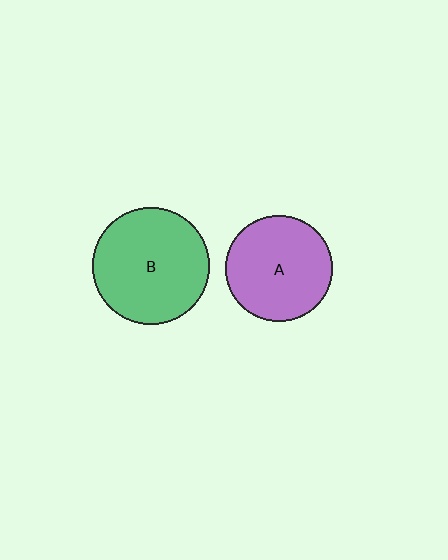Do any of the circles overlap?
No, none of the circles overlap.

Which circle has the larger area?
Circle B (green).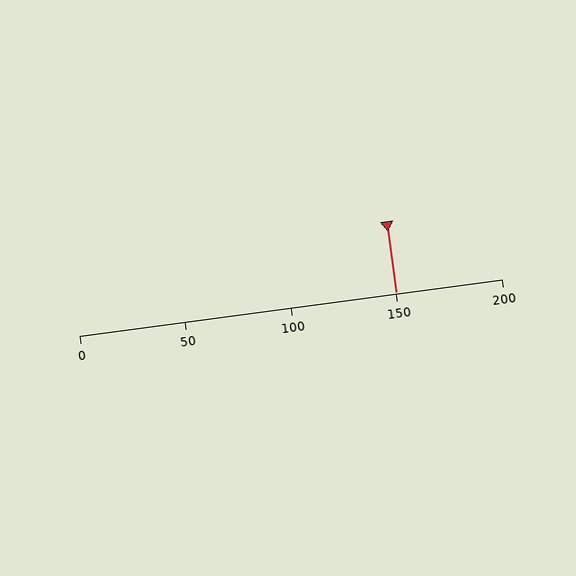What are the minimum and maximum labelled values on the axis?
The axis runs from 0 to 200.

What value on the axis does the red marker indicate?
The marker indicates approximately 150.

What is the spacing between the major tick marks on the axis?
The major ticks are spaced 50 apart.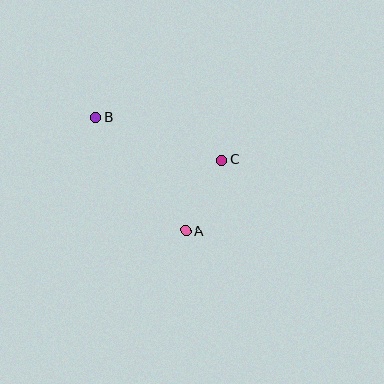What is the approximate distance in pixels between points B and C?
The distance between B and C is approximately 133 pixels.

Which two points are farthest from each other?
Points A and B are farthest from each other.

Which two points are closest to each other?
Points A and C are closest to each other.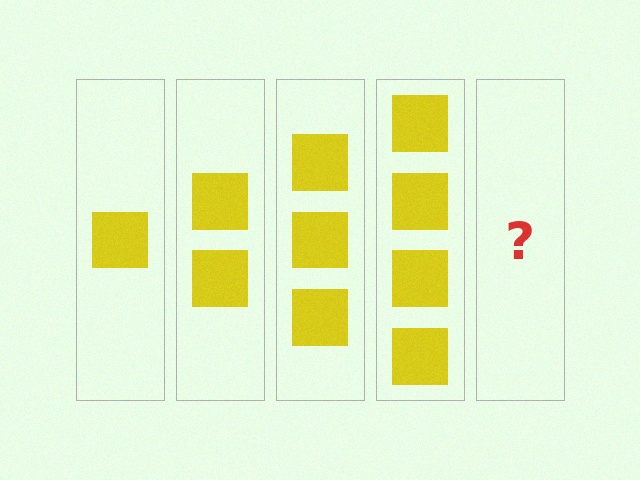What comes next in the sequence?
The next element should be 5 squares.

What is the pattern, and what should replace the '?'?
The pattern is that each step adds one more square. The '?' should be 5 squares.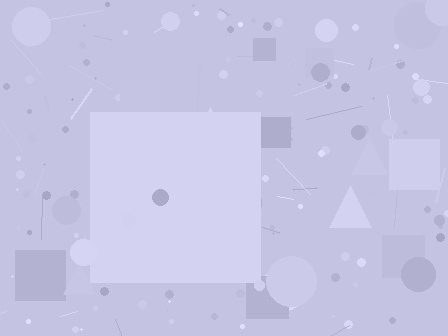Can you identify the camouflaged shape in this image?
The camouflaged shape is a square.